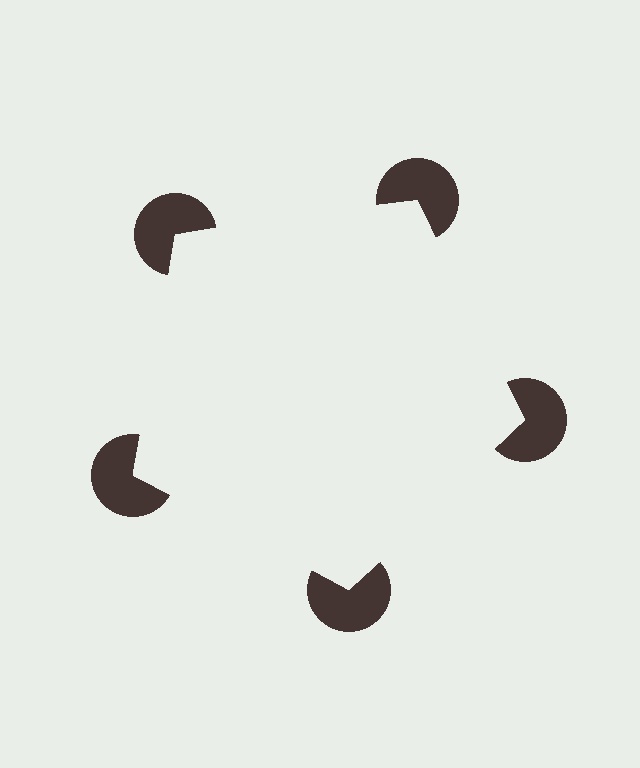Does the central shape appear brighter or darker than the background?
It typically appears slightly brighter than the background, even though no actual brightness change is drawn.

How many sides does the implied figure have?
5 sides.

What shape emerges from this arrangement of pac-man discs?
An illusory pentagon — its edges are inferred from the aligned wedge cuts in the pac-man discs, not physically drawn.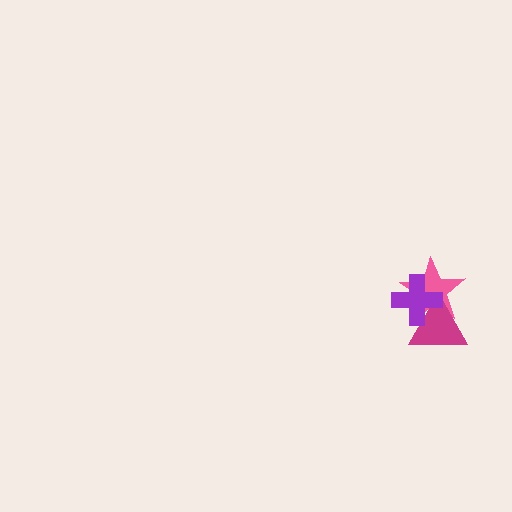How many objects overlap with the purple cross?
2 objects overlap with the purple cross.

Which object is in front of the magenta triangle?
The purple cross is in front of the magenta triangle.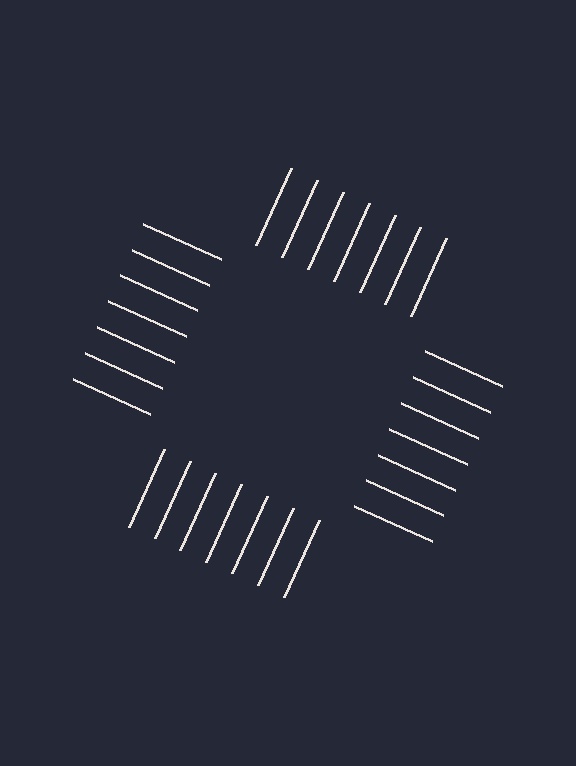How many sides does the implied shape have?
4 sides — the line-ends trace a square.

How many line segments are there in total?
28 — 7 along each of the 4 edges.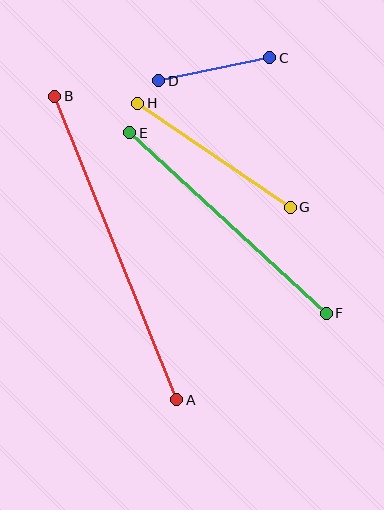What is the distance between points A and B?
The distance is approximately 327 pixels.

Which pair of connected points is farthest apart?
Points A and B are farthest apart.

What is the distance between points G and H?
The distance is approximately 185 pixels.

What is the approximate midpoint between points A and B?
The midpoint is at approximately (116, 248) pixels.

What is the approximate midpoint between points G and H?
The midpoint is at approximately (214, 155) pixels.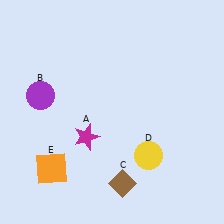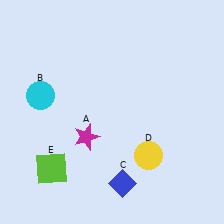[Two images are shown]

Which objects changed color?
B changed from purple to cyan. C changed from brown to blue. E changed from orange to lime.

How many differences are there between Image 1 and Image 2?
There are 3 differences between the two images.